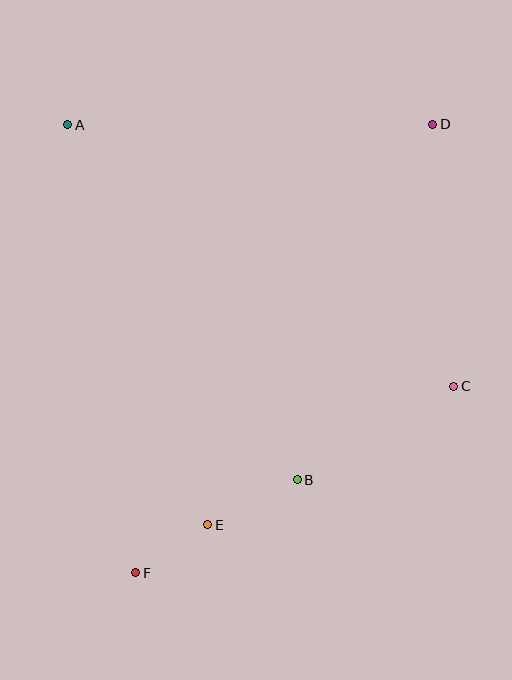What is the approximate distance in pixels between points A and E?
The distance between A and E is approximately 424 pixels.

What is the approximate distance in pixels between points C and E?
The distance between C and E is approximately 282 pixels.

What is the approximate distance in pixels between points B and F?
The distance between B and F is approximately 186 pixels.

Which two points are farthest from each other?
Points D and F are farthest from each other.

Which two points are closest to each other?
Points E and F are closest to each other.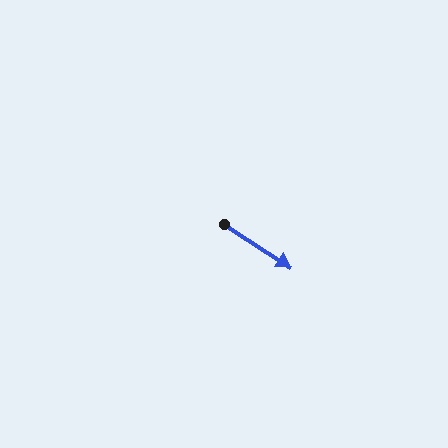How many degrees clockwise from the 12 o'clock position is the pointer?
Approximately 123 degrees.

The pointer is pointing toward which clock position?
Roughly 4 o'clock.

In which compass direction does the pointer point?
Southeast.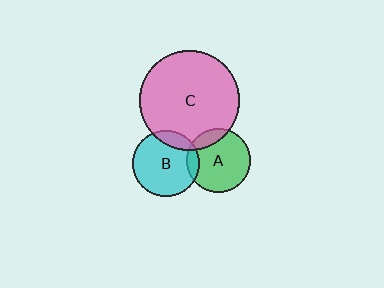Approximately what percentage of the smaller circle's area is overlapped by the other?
Approximately 15%.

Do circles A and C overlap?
Yes.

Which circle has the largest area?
Circle C (pink).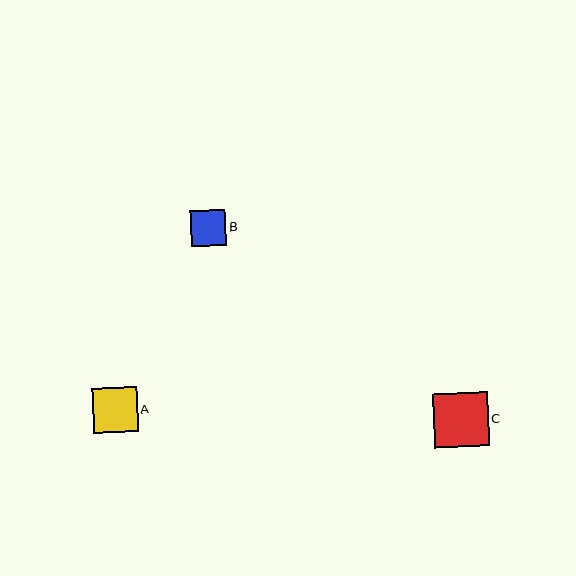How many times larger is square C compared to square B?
Square C is approximately 1.5 times the size of square B.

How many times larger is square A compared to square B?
Square A is approximately 1.3 times the size of square B.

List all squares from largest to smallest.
From largest to smallest: C, A, B.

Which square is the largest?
Square C is the largest with a size of approximately 55 pixels.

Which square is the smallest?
Square B is the smallest with a size of approximately 35 pixels.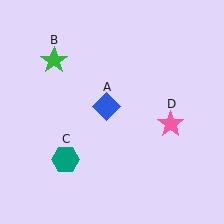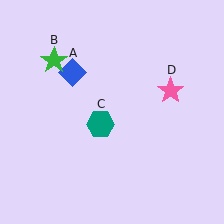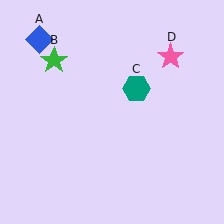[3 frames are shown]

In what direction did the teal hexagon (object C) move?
The teal hexagon (object C) moved up and to the right.